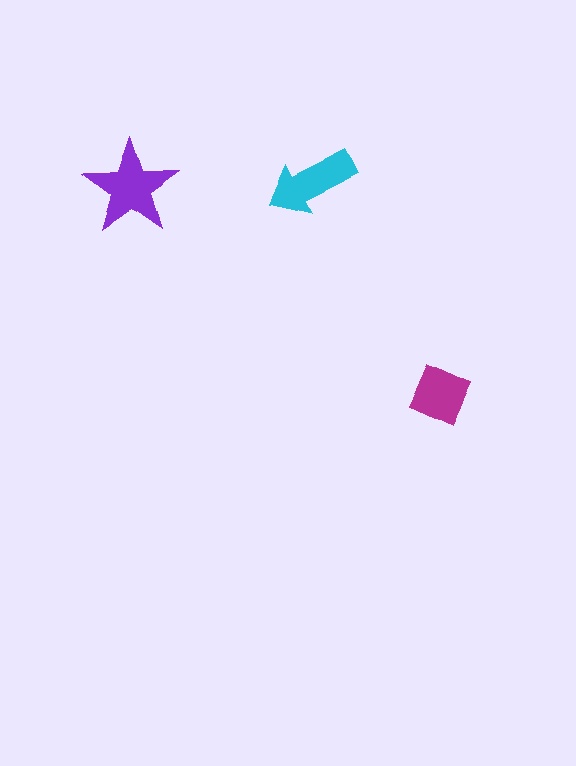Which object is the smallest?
The magenta square.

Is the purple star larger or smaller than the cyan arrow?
Larger.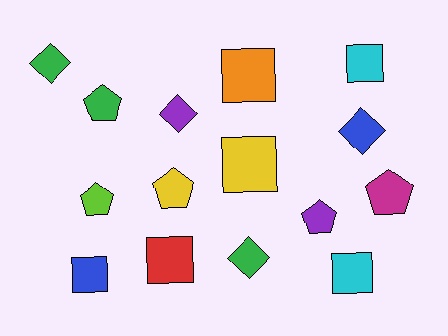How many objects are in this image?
There are 15 objects.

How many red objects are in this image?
There is 1 red object.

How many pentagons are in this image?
There are 5 pentagons.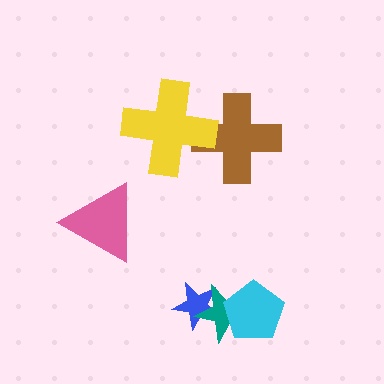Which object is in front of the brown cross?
The yellow cross is in front of the brown cross.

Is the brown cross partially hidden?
Yes, it is partially covered by another shape.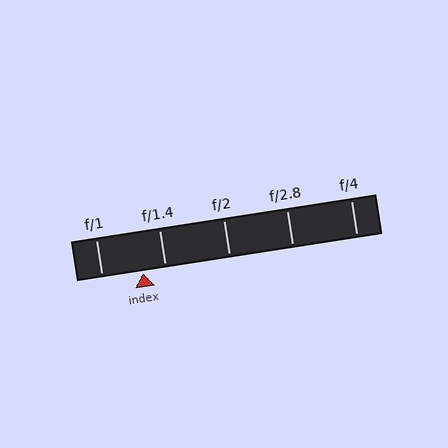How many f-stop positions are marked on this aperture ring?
There are 5 f-stop positions marked.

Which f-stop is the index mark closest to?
The index mark is closest to f/1.4.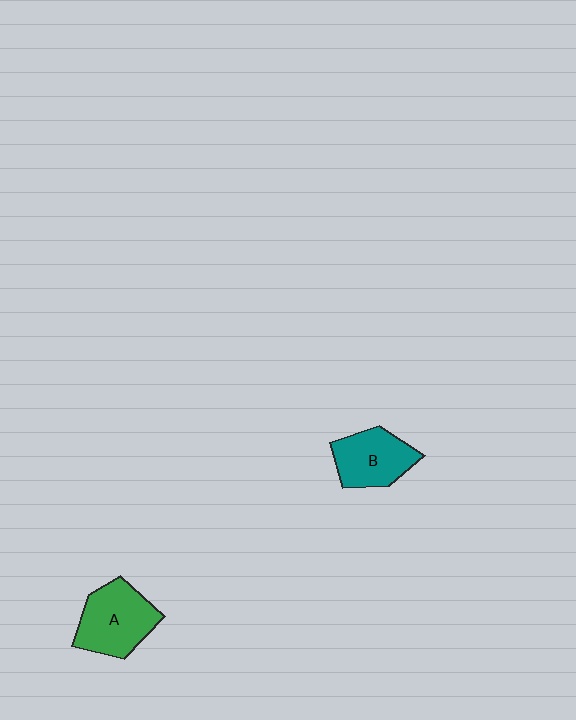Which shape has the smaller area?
Shape B (teal).